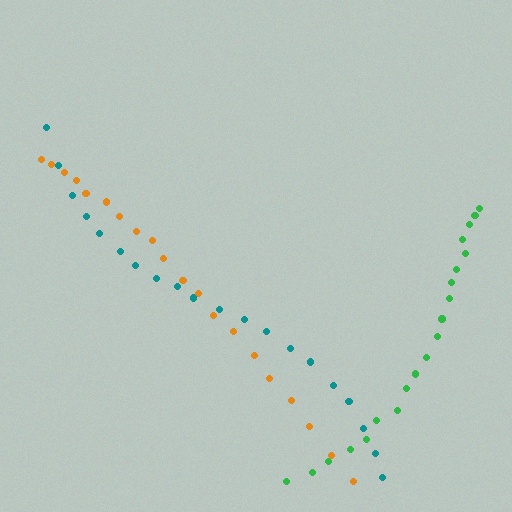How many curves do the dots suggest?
There are 3 distinct paths.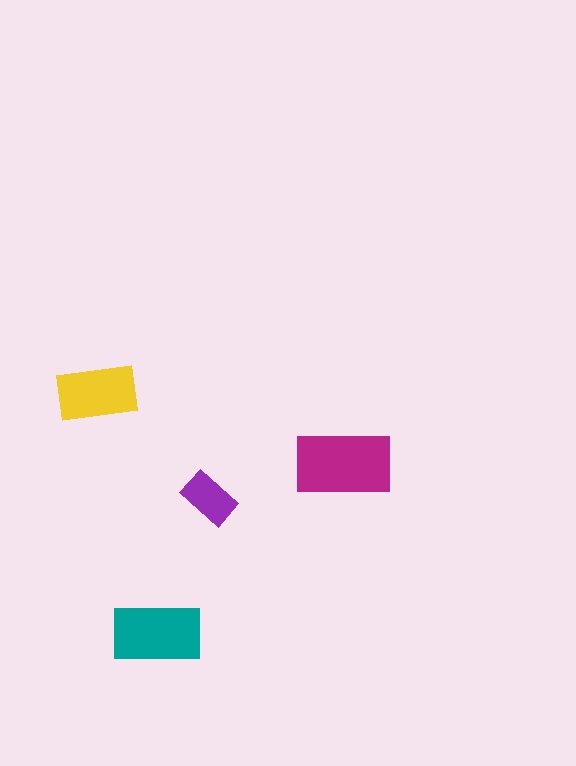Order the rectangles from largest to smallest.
the magenta one, the teal one, the yellow one, the purple one.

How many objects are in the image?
There are 4 objects in the image.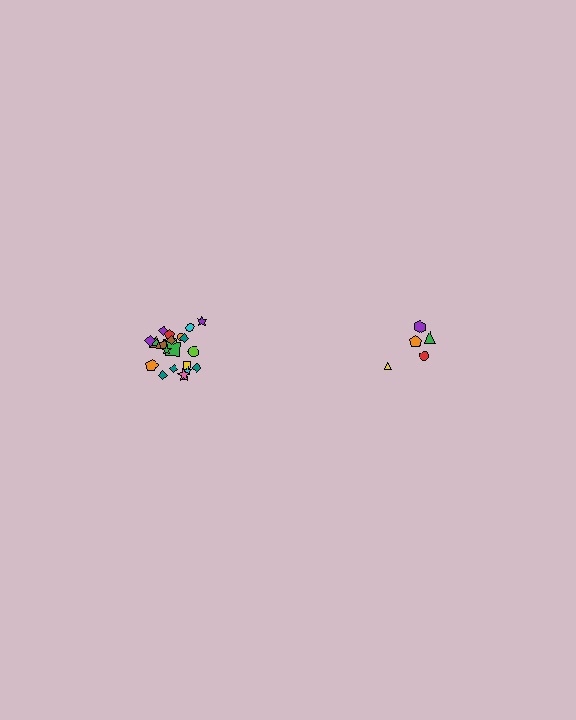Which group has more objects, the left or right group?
The left group.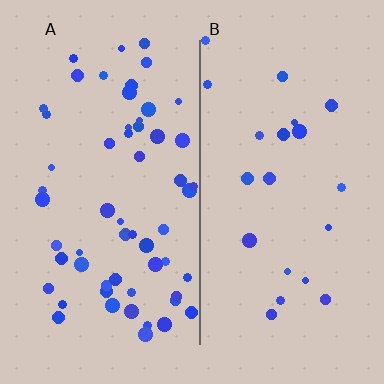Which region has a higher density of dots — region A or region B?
A (the left).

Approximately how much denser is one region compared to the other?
Approximately 2.7× — region A over region B.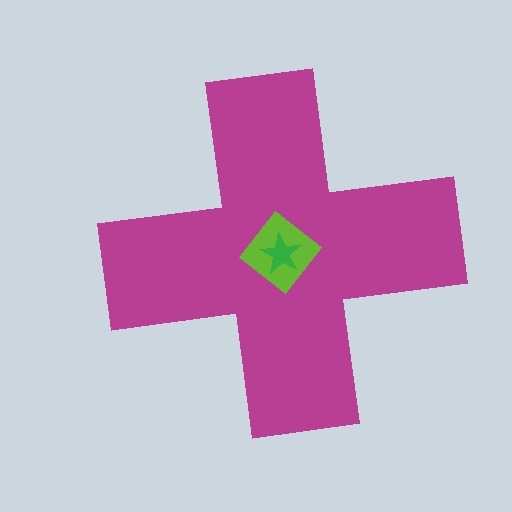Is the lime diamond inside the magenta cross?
Yes.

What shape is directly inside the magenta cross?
The lime diamond.